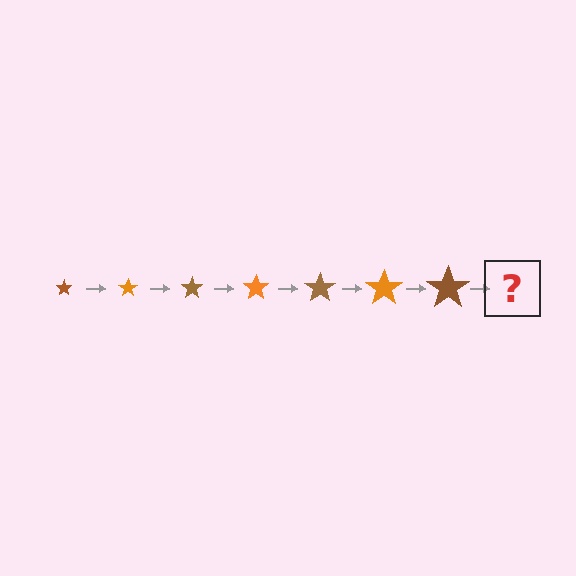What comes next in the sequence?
The next element should be an orange star, larger than the previous one.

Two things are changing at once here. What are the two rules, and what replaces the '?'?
The two rules are that the star grows larger each step and the color cycles through brown and orange. The '?' should be an orange star, larger than the previous one.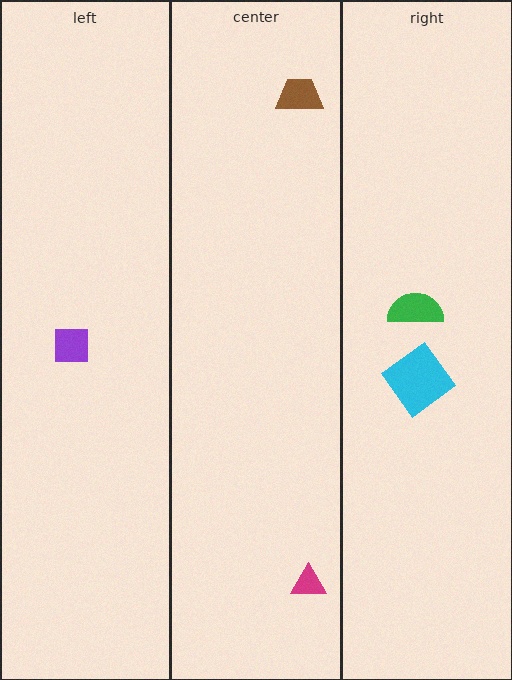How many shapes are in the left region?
1.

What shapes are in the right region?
The cyan diamond, the green semicircle.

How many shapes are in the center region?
2.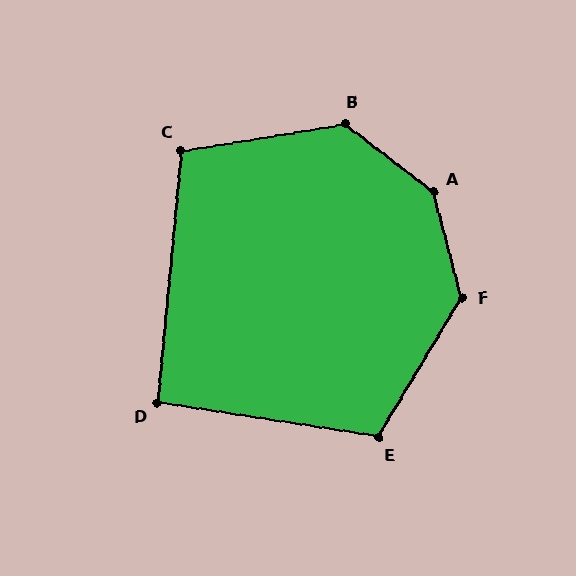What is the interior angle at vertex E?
Approximately 112 degrees (obtuse).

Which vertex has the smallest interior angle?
D, at approximately 93 degrees.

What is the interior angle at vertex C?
Approximately 105 degrees (obtuse).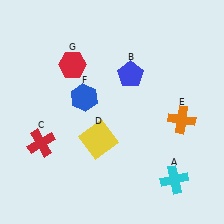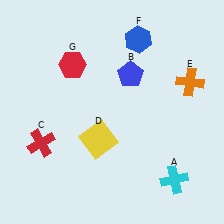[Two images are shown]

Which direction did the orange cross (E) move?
The orange cross (E) moved up.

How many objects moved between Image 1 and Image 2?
2 objects moved between the two images.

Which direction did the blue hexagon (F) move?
The blue hexagon (F) moved up.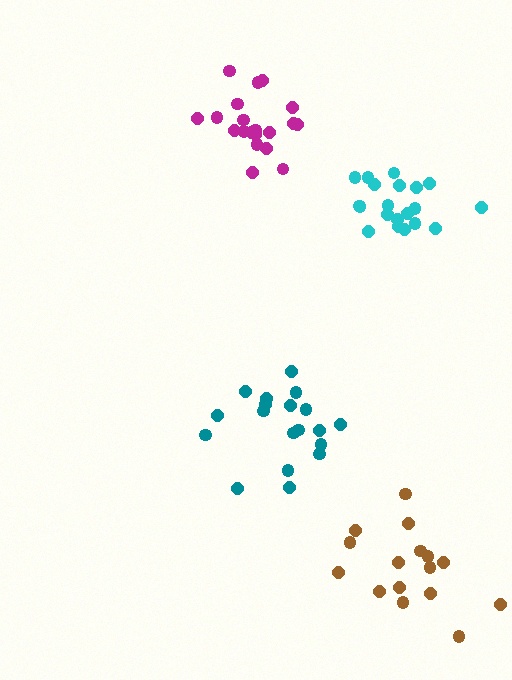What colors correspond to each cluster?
The clusters are colored: teal, magenta, brown, cyan.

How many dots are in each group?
Group 1: 19 dots, Group 2: 20 dots, Group 3: 16 dots, Group 4: 20 dots (75 total).